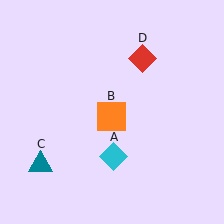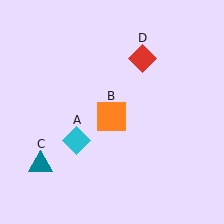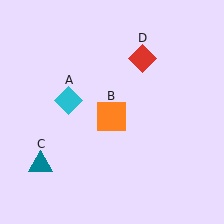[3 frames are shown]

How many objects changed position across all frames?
1 object changed position: cyan diamond (object A).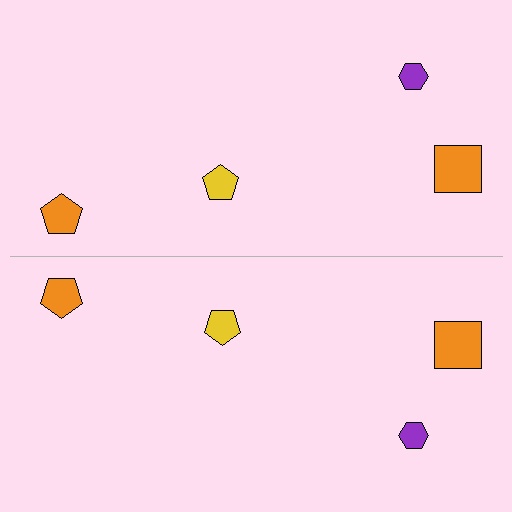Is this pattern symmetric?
Yes, this pattern has bilateral (reflection) symmetry.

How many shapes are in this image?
There are 8 shapes in this image.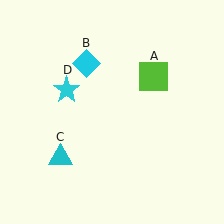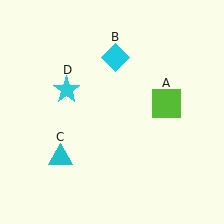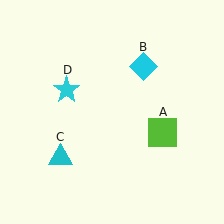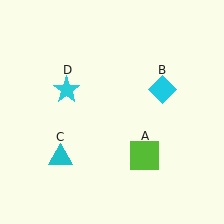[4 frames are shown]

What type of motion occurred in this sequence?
The lime square (object A), cyan diamond (object B) rotated clockwise around the center of the scene.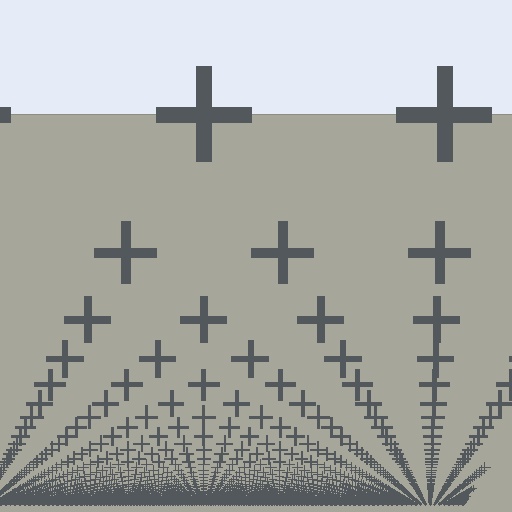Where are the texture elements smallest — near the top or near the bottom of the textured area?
Near the bottom.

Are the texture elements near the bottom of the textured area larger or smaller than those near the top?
Smaller. The gradient is inverted — elements near the bottom are smaller and denser.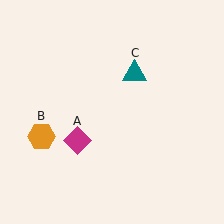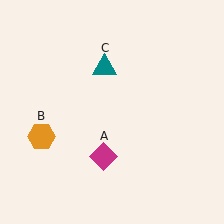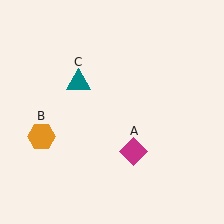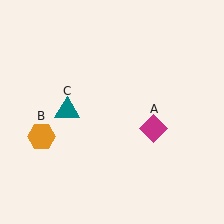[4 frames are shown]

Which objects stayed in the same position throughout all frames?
Orange hexagon (object B) remained stationary.